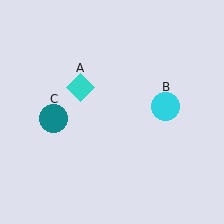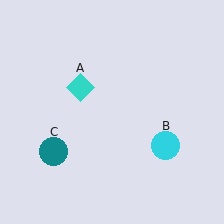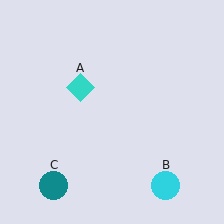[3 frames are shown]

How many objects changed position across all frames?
2 objects changed position: cyan circle (object B), teal circle (object C).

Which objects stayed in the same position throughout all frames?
Cyan diamond (object A) remained stationary.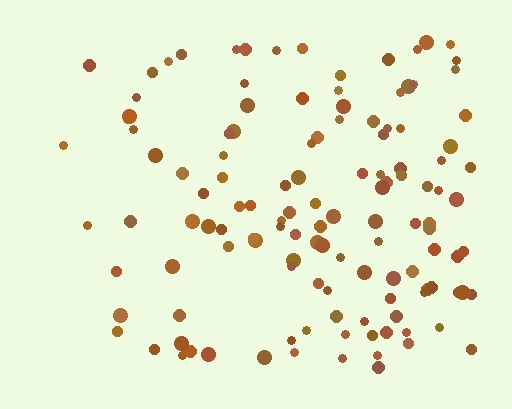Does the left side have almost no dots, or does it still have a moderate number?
Still a moderate number, just noticeably fewer than the right.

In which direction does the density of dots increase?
From left to right, with the right side densest.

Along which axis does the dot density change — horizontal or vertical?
Horizontal.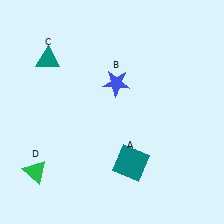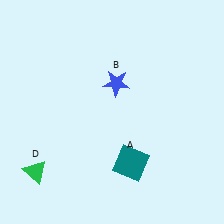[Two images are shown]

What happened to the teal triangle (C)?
The teal triangle (C) was removed in Image 2. It was in the top-left area of Image 1.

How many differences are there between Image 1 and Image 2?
There is 1 difference between the two images.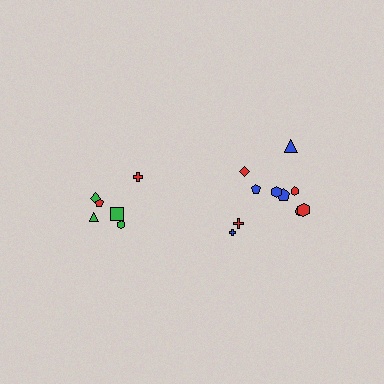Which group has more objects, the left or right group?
The right group.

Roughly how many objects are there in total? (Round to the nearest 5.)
Roughly 15 objects in total.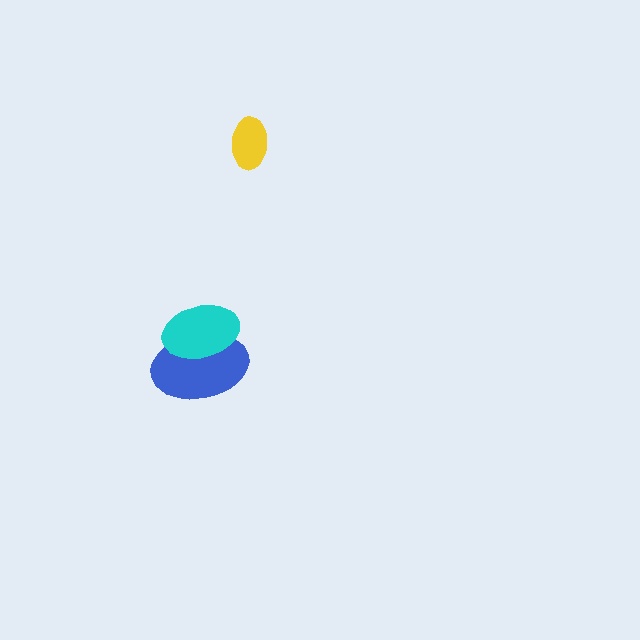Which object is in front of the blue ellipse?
The cyan ellipse is in front of the blue ellipse.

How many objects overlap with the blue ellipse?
1 object overlaps with the blue ellipse.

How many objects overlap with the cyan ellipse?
1 object overlaps with the cyan ellipse.